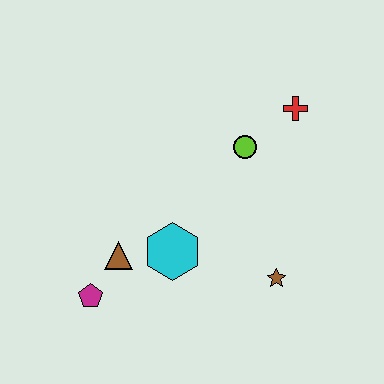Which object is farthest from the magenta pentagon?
The red cross is farthest from the magenta pentagon.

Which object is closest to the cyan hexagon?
The brown triangle is closest to the cyan hexagon.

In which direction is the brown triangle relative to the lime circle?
The brown triangle is to the left of the lime circle.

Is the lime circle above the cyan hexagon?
Yes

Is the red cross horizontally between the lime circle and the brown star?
No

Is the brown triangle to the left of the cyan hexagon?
Yes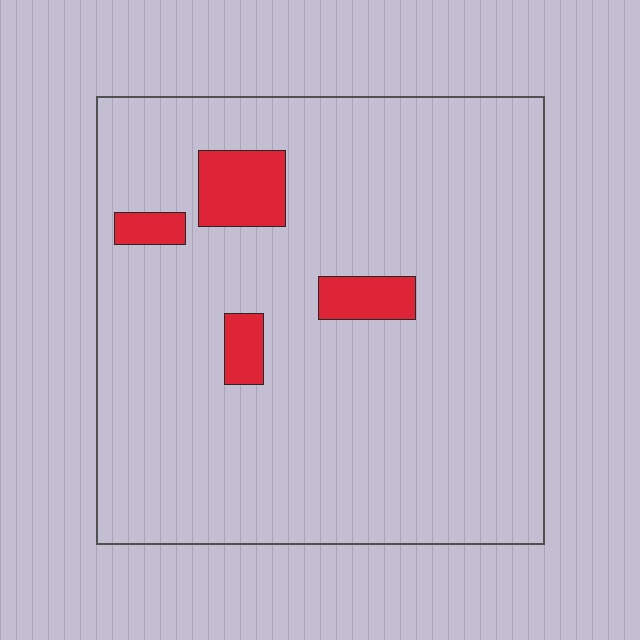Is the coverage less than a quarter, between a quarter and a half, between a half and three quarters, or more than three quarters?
Less than a quarter.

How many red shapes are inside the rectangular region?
4.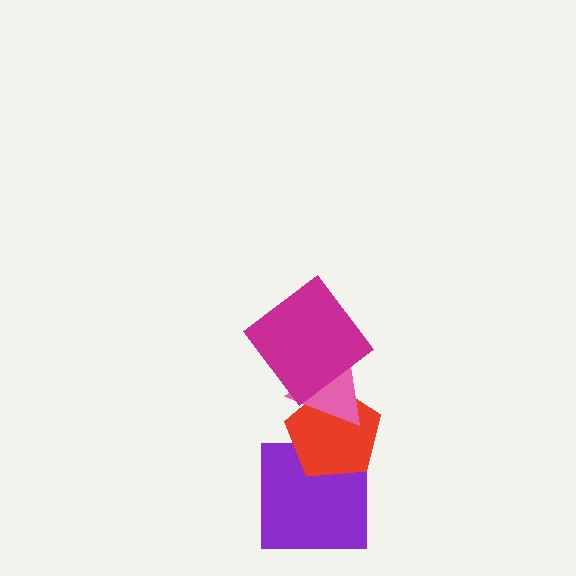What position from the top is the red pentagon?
The red pentagon is 3rd from the top.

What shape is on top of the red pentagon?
The pink triangle is on top of the red pentagon.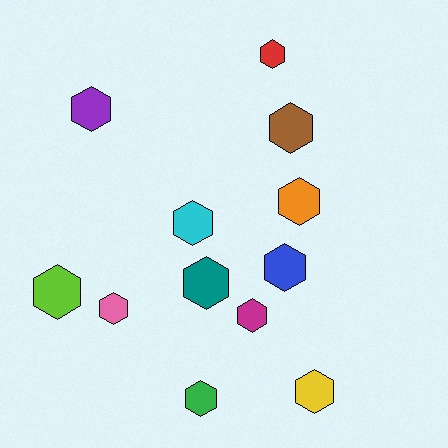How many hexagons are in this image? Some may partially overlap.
There are 12 hexagons.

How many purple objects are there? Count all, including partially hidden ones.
There is 1 purple object.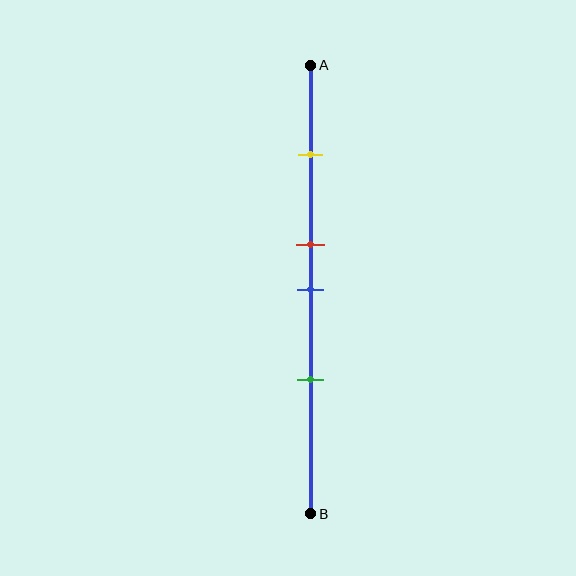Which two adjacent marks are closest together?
The red and blue marks are the closest adjacent pair.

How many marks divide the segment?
There are 4 marks dividing the segment.